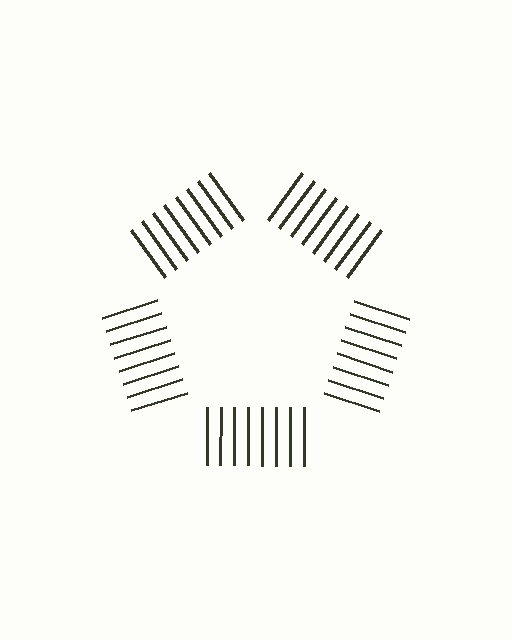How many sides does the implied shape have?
5 sides — the line-ends trace a pentagon.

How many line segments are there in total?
40 — 8 along each of the 5 edges.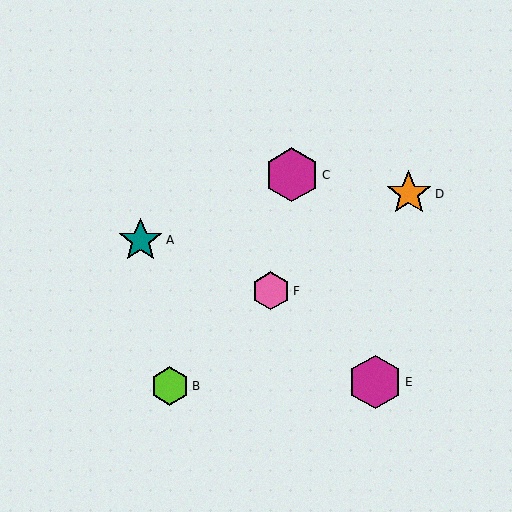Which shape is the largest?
The magenta hexagon (labeled E) is the largest.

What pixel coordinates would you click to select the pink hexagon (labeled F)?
Click at (271, 291) to select the pink hexagon F.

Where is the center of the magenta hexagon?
The center of the magenta hexagon is at (292, 175).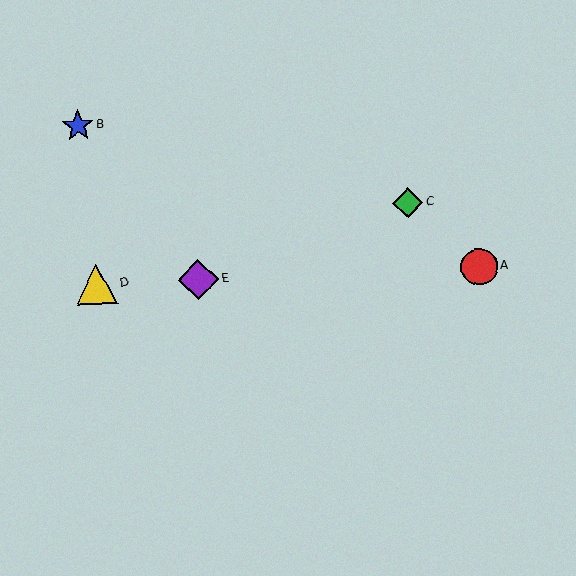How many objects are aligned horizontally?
3 objects (A, D, E) are aligned horizontally.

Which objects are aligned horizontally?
Objects A, D, E are aligned horizontally.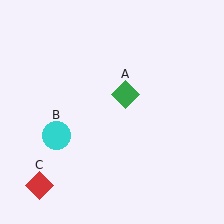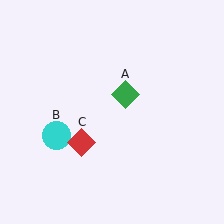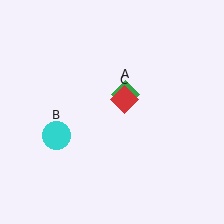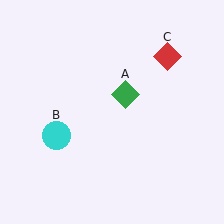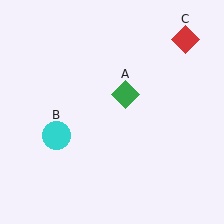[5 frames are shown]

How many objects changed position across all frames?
1 object changed position: red diamond (object C).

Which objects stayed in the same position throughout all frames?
Green diamond (object A) and cyan circle (object B) remained stationary.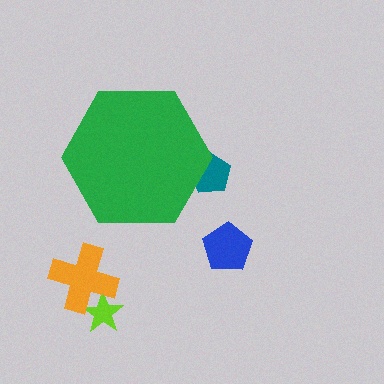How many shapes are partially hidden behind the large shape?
1 shape is partially hidden.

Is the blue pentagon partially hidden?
No, the blue pentagon is fully visible.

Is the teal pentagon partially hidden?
Yes, the teal pentagon is partially hidden behind the green hexagon.